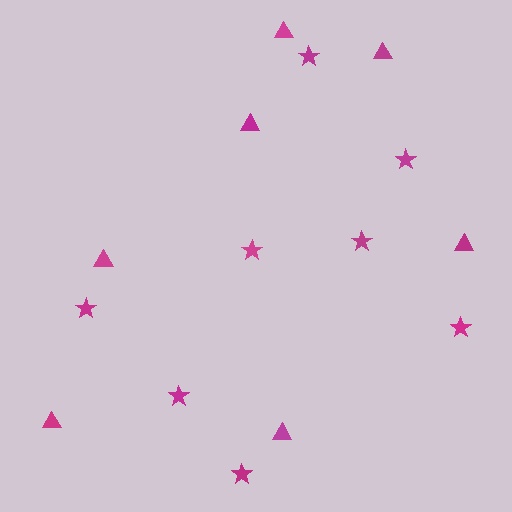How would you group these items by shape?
There are 2 groups: one group of triangles (7) and one group of stars (8).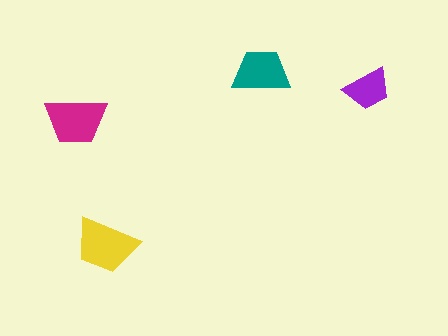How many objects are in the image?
There are 4 objects in the image.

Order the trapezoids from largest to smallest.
the yellow one, the magenta one, the teal one, the purple one.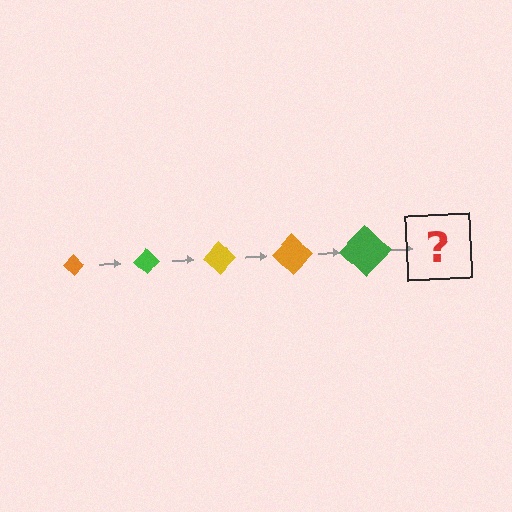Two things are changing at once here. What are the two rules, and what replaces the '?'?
The two rules are that the diamond grows larger each step and the color cycles through orange, green, and yellow. The '?' should be a yellow diamond, larger than the previous one.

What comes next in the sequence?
The next element should be a yellow diamond, larger than the previous one.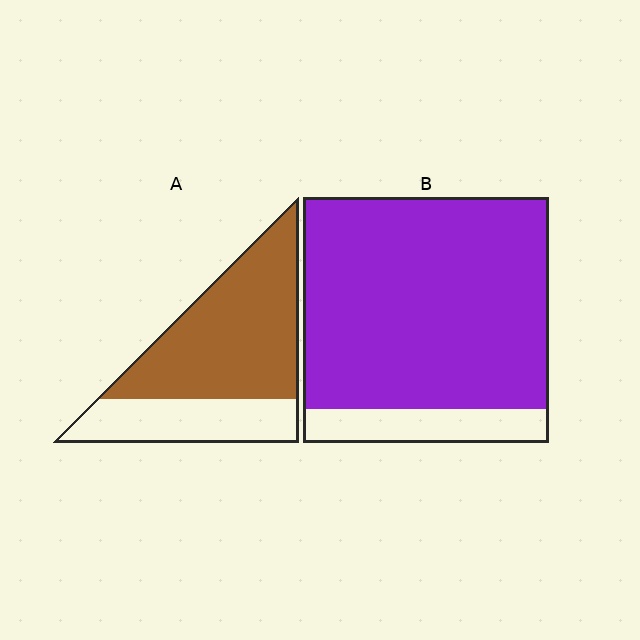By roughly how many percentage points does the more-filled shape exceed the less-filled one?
By roughly 20 percentage points (B over A).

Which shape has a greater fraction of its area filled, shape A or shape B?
Shape B.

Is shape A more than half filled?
Yes.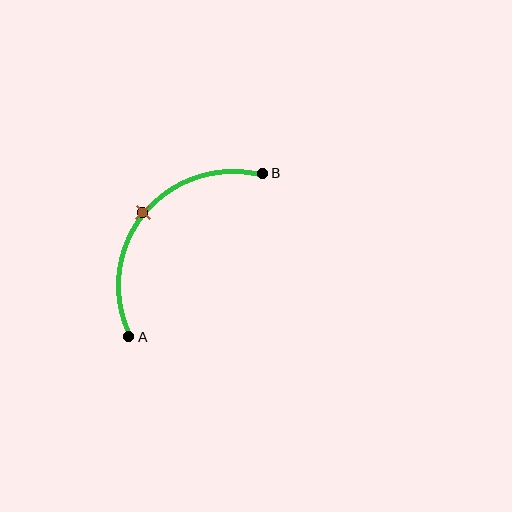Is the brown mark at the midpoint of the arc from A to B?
Yes. The brown mark lies on the arc at equal arc-length from both A and B — it is the arc midpoint.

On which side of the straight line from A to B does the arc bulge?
The arc bulges above and to the left of the straight line connecting A and B.